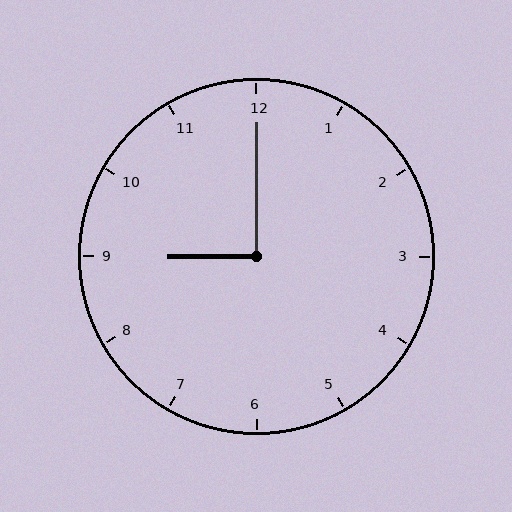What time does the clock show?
9:00.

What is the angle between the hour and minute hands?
Approximately 90 degrees.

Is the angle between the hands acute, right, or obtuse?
It is right.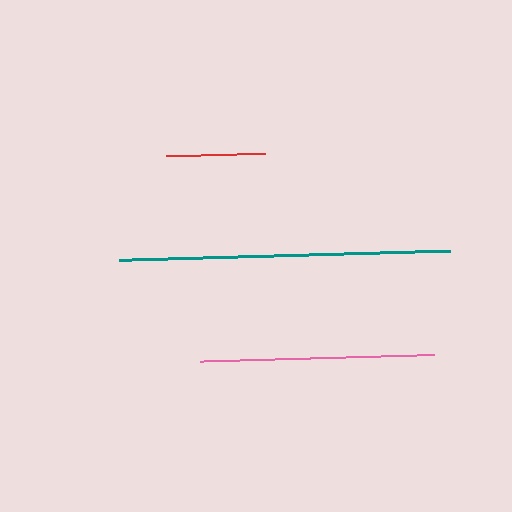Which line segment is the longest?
The teal line is the longest at approximately 331 pixels.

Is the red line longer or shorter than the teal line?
The teal line is longer than the red line.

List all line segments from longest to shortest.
From longest to shortest: teal, pink, red.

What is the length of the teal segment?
The teal segment is approximately 331 pixels long.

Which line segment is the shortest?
The red line is the shortest at approximately 99 pixels.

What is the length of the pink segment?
The pink segment is approximately 234 pixels long.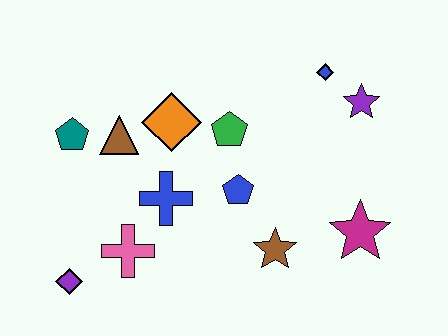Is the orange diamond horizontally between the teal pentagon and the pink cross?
No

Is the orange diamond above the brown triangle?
Yes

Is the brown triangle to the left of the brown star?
Yes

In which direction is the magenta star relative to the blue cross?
The magenta star is to the right of the blue cross.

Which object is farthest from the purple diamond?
The purple star is farthest from the purple diamond.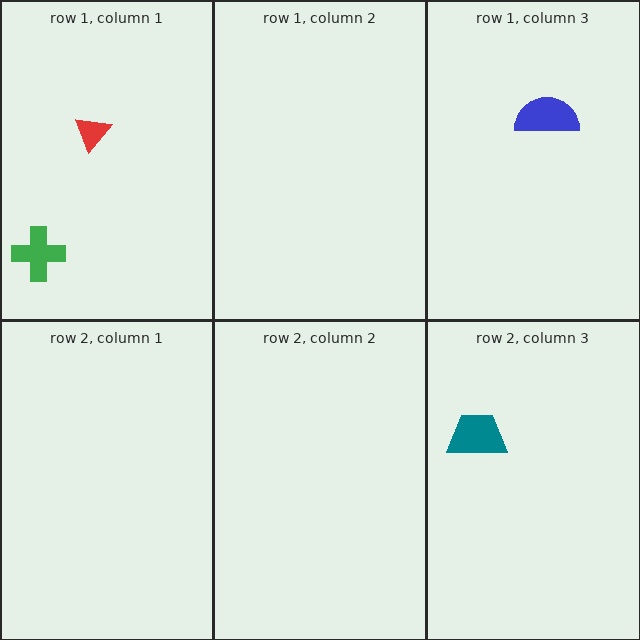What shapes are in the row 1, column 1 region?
The red triangle, the green cross.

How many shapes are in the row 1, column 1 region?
2.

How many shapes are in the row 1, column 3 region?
1.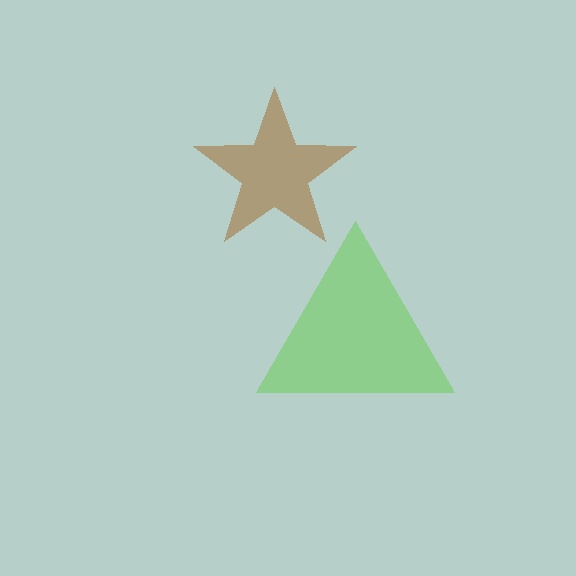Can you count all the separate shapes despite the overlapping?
Yes, there are 2 separate shapes.